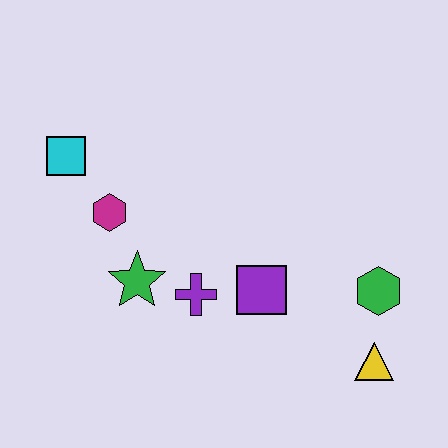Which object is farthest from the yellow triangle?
The cyan square is farthest from the yellow triangle.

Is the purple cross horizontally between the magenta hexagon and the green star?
No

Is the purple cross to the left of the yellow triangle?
Yes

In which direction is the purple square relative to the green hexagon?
The purple square is to the left of the green hexagon.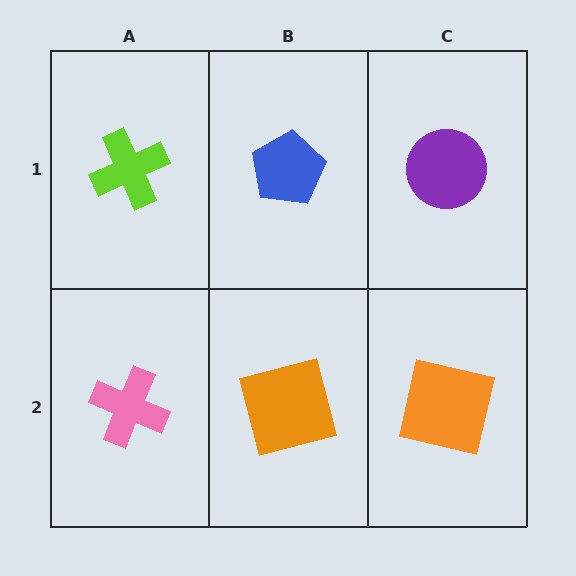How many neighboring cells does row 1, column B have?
3.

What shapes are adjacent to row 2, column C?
A purple circle (row 1, column C), an orange square (row 2, column B).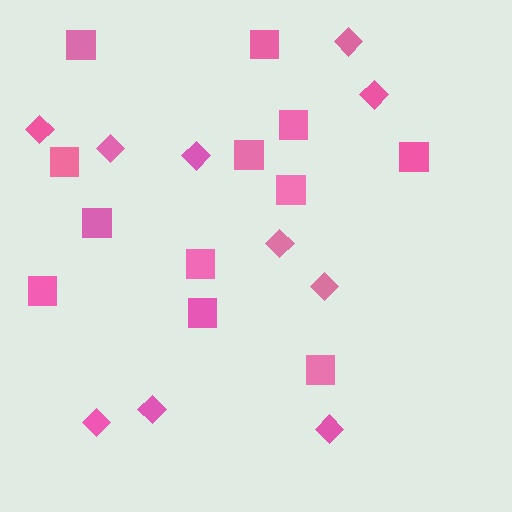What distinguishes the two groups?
There are 2 groups: one group of diamonds (10) and one group of squares (12).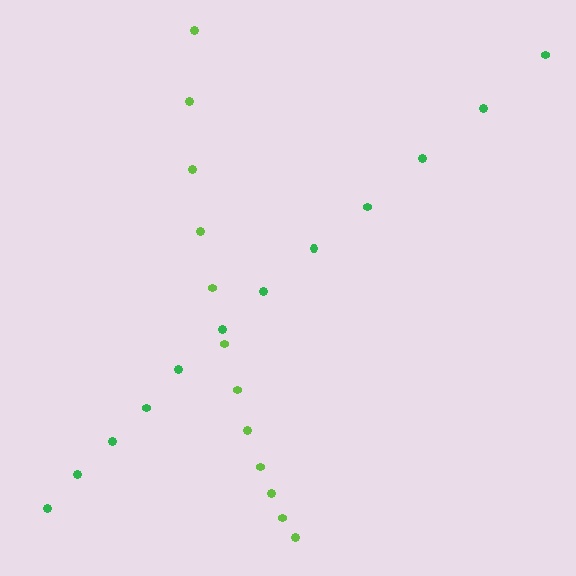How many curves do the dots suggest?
There are 2 distinct paths.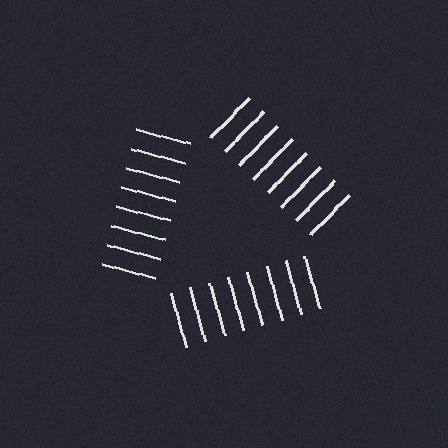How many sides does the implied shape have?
3 sides — the line-ends trace a triangle.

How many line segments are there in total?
24 — 8 along each of the 3 edges.